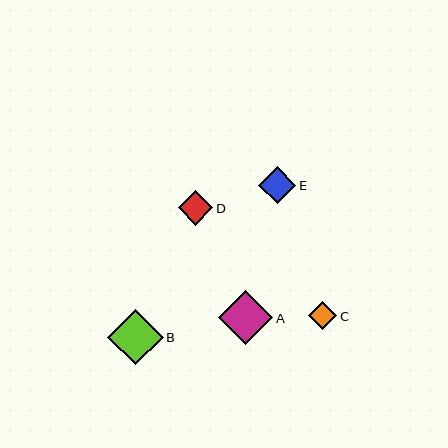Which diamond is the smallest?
Diamond C is the smallest with a size of approximately 28 pixels.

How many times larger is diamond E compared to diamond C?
Diamond E is approximately 1.3 times the size of diamond C.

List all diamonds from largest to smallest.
From largest to smallest: B, A, E, D, C.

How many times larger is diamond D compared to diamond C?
Diamond D is approximately 1.2 times the size of diamond C.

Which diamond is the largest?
Diamond B is the largest with a size of approximately 56 pixels.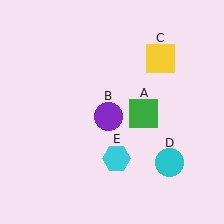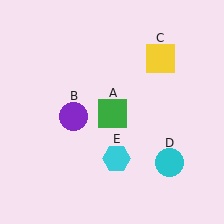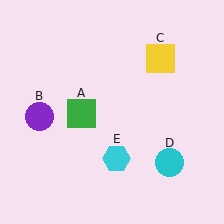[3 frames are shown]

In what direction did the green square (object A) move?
The green square (object A) moved left.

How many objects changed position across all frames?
2 objects changed position: green square (object A), purple circle (object B).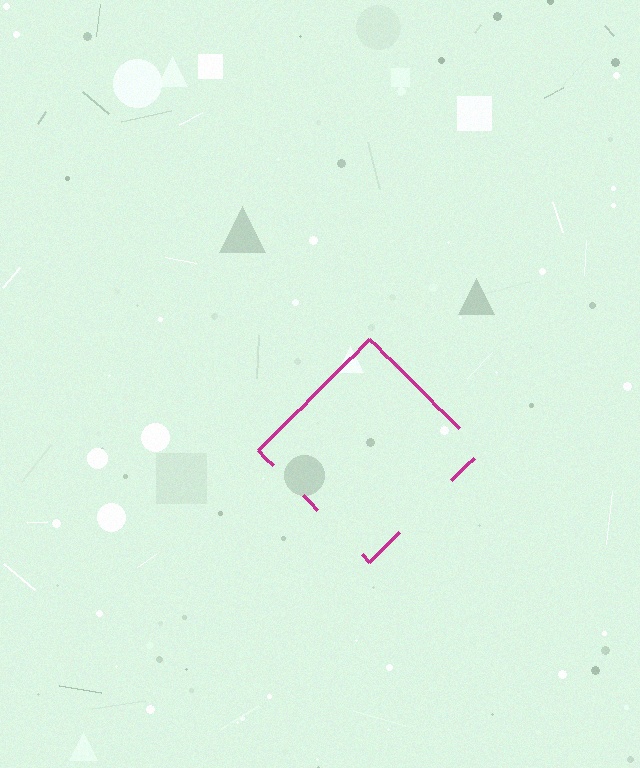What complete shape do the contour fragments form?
The contour fragments form a diamond.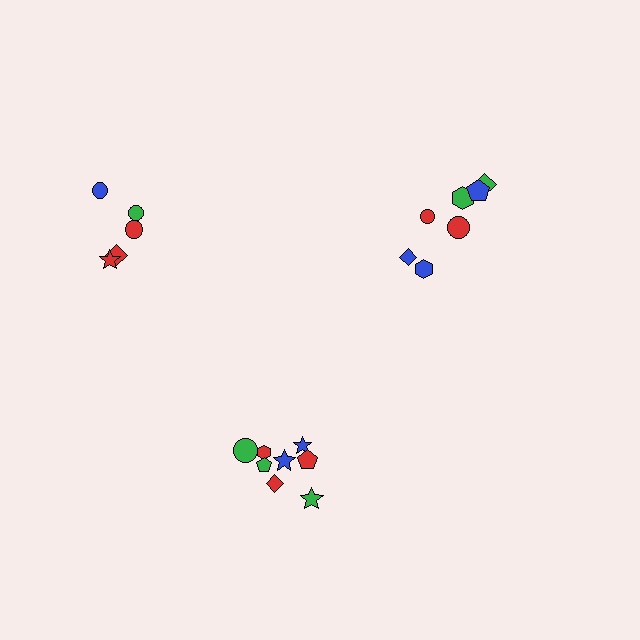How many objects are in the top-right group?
There are 7 objects.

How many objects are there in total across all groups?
There are 20 objects.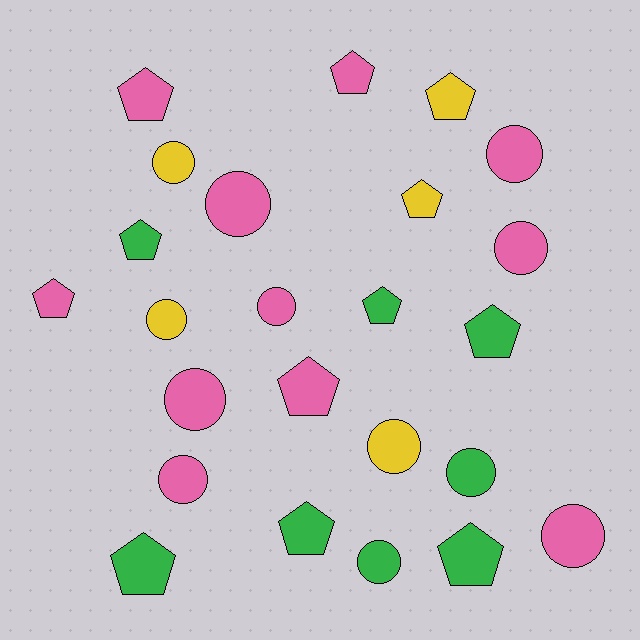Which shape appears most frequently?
Circle, with 12 objects.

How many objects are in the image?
There are 24 objects.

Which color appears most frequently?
Pink, with 11 objects.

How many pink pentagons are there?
There are 4 pink pentagons.